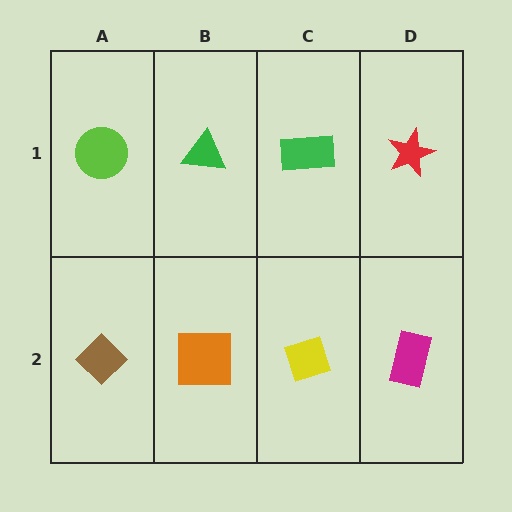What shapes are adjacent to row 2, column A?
A lime circle (row 1, column A), an orange square (row 2, column B).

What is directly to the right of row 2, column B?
A yellow diamond.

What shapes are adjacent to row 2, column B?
A green triangle (row 1, column B), a brown diamond (row 2, column A), a yellow diamond (row 2, column C).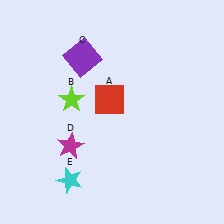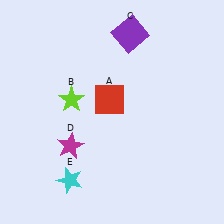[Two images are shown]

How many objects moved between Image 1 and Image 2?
1 object moved between the two images.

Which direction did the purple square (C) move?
The purple square (C) moved right.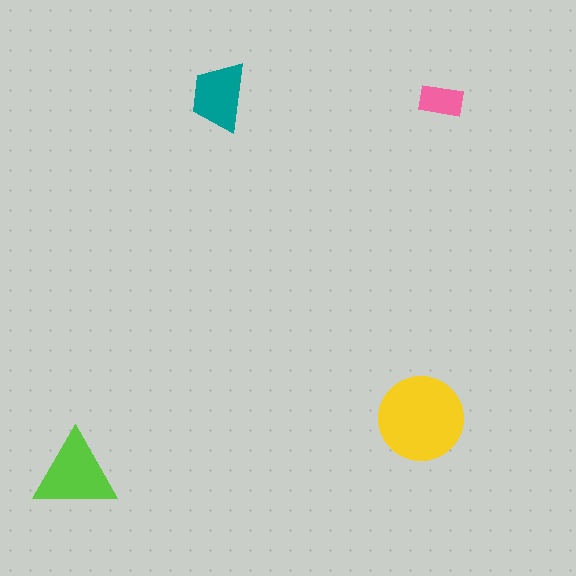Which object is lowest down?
The lime triangle is bottommost.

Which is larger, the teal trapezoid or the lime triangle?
The lime triangle.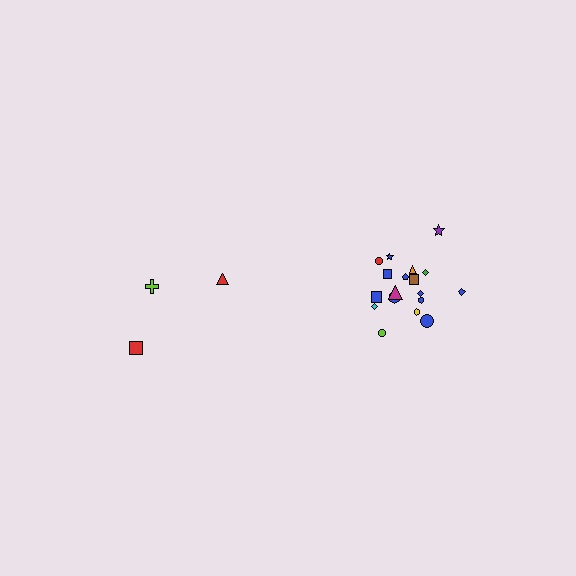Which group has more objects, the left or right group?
The right group.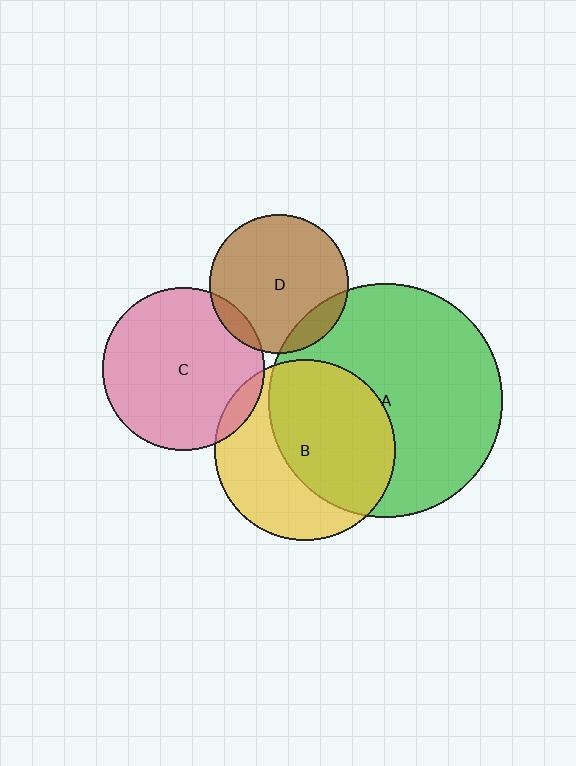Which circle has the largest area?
Circle A (green).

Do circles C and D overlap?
Yes.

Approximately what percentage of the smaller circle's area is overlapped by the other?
Approximately 10%.